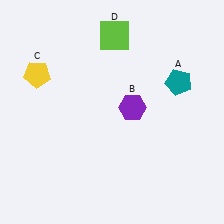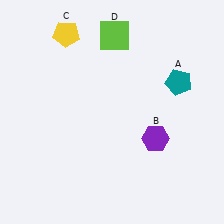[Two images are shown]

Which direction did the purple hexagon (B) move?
The purple hexagon (B) moved down.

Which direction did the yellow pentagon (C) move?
The yellow pentagon (C) moved up.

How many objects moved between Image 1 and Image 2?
2 objects moved between the two images.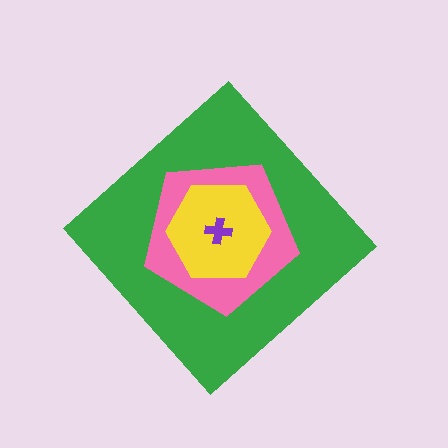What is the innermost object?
The purple cross.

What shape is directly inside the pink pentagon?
The yellow hexagon.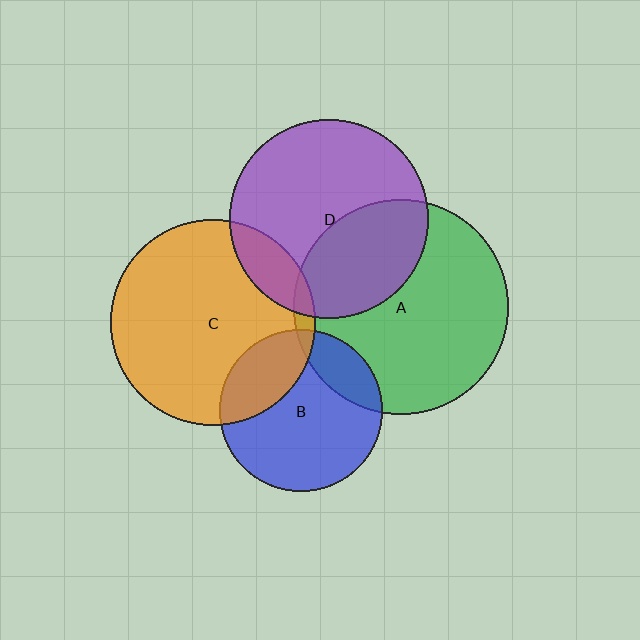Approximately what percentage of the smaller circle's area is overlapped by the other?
Approximately 5%.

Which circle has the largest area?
Circle A (green).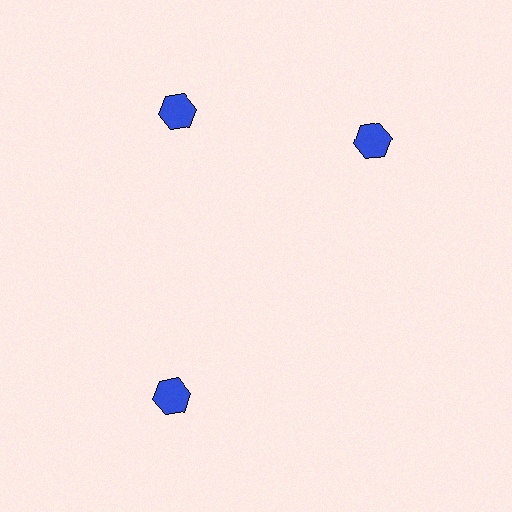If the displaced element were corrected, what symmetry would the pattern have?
It would have 3-fold rotational symmetry — the pattern would map onto itself every 120 degrees.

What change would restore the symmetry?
The symmetry would be restored by rotating it back into even spacing with its neighbors so that all 3 hexagons sit at equal angles and equal distance from the center.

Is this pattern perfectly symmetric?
No. The 3 blue hexagons are arranged in a ring, but one element near the 3 o'clock position is rotated out of alignment along the ring, breaking the 3-fold rotational symmetry.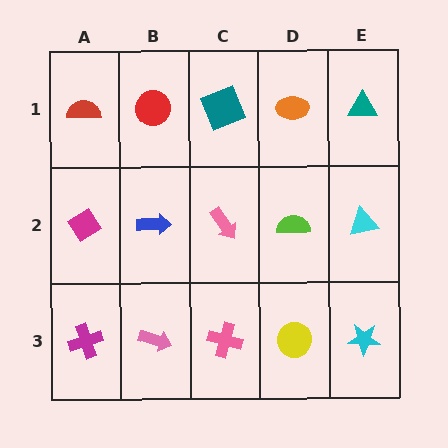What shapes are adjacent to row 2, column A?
A red semicircle (row 1, column A), a magenta cross (row 3, column A), a blue arrow (row 2, column B).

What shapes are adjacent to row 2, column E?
A teal triangle (row 1, column E), a cyan star (row 3, column E), a lime semicircle (row 2, column D).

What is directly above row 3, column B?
A blue arrow.